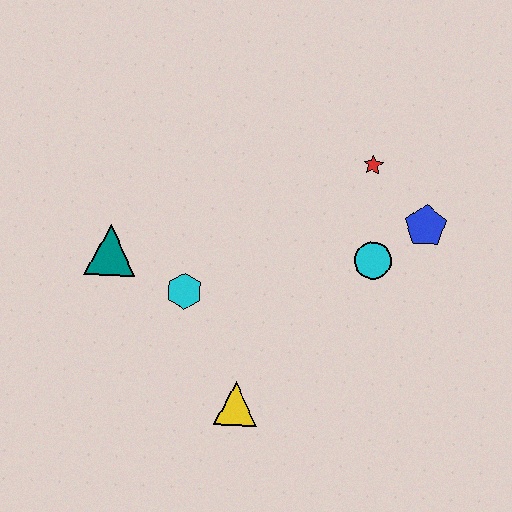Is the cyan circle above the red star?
No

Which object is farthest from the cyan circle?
The teal triangle is farthest from the cyan circle.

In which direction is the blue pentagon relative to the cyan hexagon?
The blue pentagon is to the right of the cyan hexagon.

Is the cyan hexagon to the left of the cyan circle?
Yes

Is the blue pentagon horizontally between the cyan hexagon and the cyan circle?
No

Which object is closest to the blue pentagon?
The cyan circle is closest to the blue pentagon.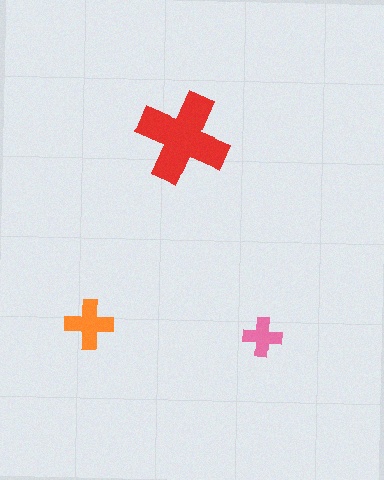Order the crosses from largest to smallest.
the red one, the orange one, the pink one.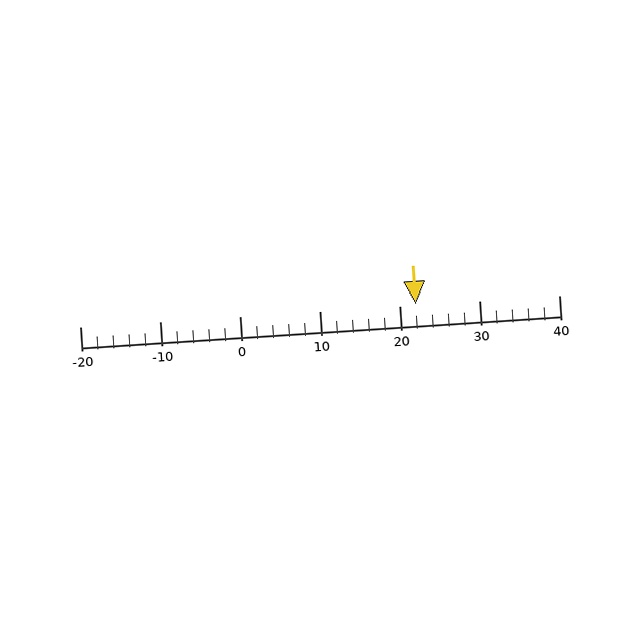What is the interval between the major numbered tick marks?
The major tick marks are spaced 10 units apart.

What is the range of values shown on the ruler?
The ruler shows values from -20 to 40.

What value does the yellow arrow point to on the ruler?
The yellow arrow points to approximately 22.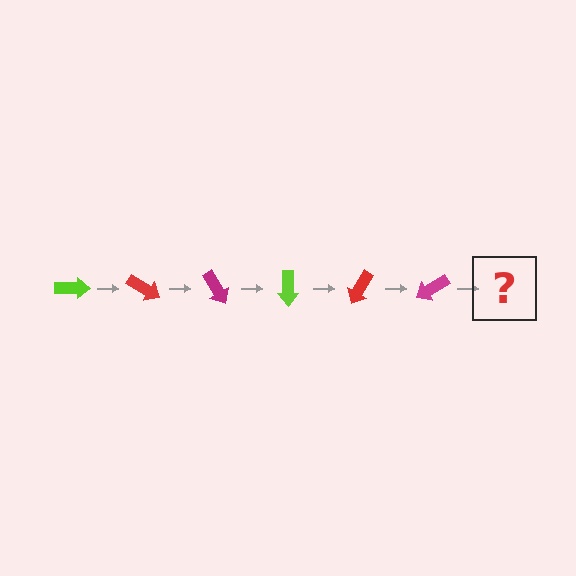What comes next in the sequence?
The next element should be a lime arrow, rotated 180 degrees from the start.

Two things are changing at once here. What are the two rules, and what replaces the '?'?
The two rules are that it rotates 30 degrees each step and the color cycles through lime, red, and magenta. The '?' should be a lime arrow, rotated 180 degrees from the start.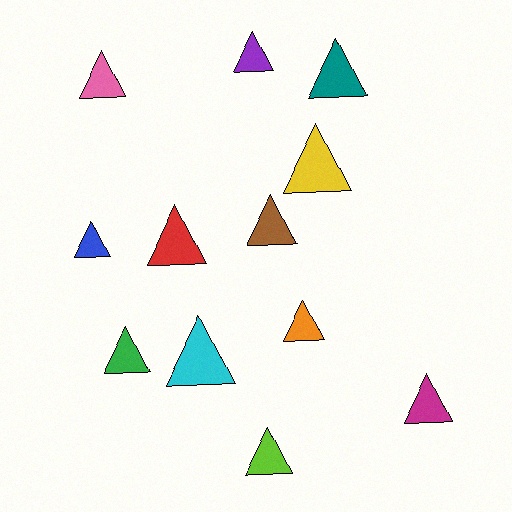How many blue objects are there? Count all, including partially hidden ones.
There is 1 blue object.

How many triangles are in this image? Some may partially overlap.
There are 12 triangles.